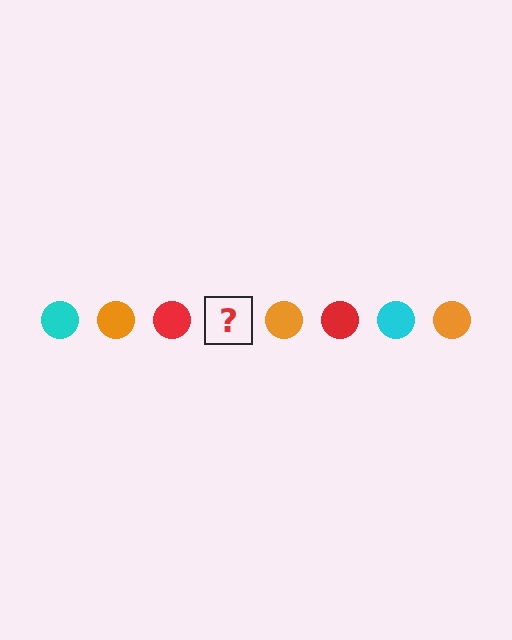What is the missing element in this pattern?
The missing element is a cyan circle.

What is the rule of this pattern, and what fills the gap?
The rule is that the pattern cycles through cyan, orange, red circles. The gap should be filled with a cyan circle.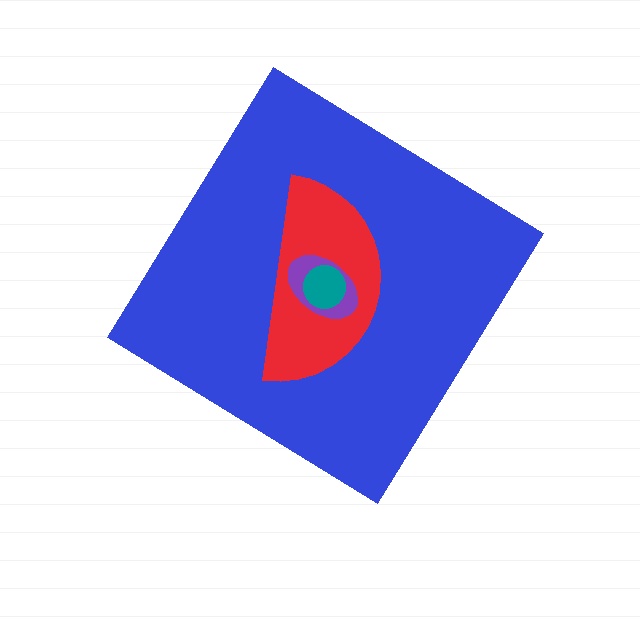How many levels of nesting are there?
4.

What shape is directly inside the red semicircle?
The purple ellipse.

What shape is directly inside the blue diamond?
The red semicircle.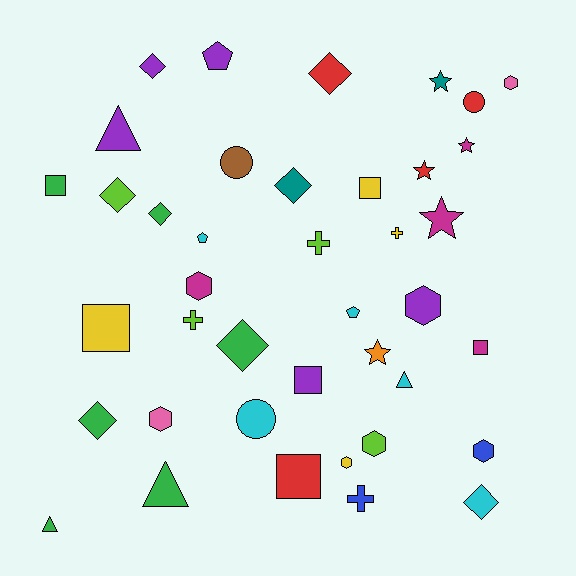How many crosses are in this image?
There are 4 crosses.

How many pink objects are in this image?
There are 2 pink objects.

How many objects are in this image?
There are 40 objects.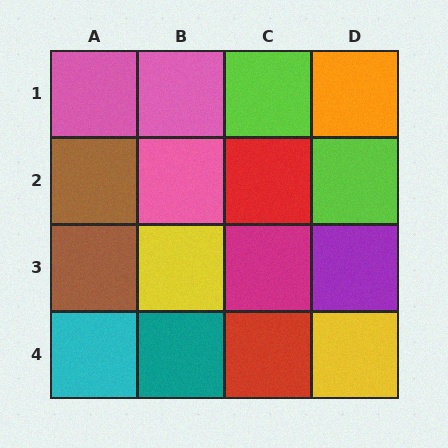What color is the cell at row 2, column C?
Red.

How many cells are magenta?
1 cell is magenta.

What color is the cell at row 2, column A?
Brown.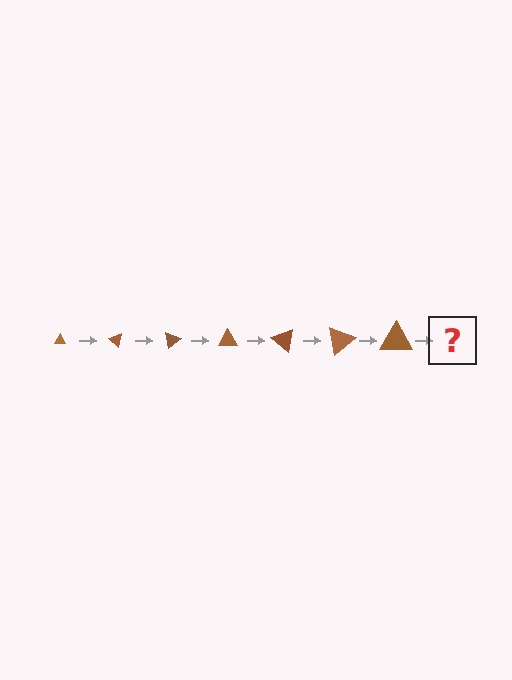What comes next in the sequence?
The next element should be a triangle, larger than the previous one and rotated 280 degrees from the start.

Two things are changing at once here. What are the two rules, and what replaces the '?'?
The two rules are that the triangle grows larger each step and it rotates 40 degrees each step. The '?' should be a triangle, larger than the previous one and rotated 280 degrees from the start.